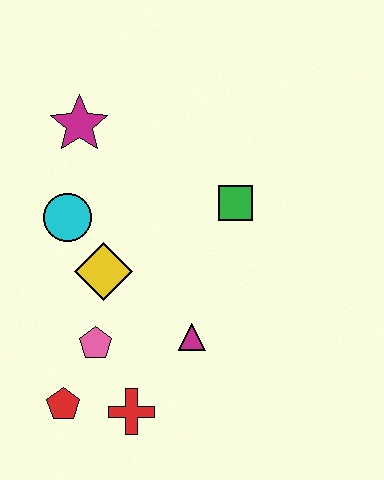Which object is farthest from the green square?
The red pentagon is farthest from the green square.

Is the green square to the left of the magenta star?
No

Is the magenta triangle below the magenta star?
Yes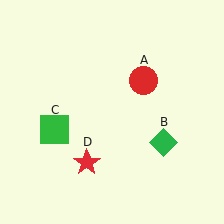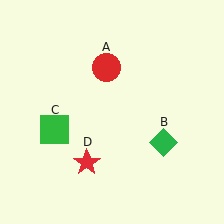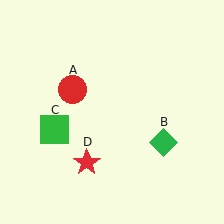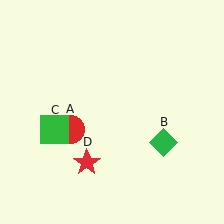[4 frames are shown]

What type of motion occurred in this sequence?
The red circle (object A) rotated counterclockwise around the center of the scene.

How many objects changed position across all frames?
1 object changed position: red circle (object A).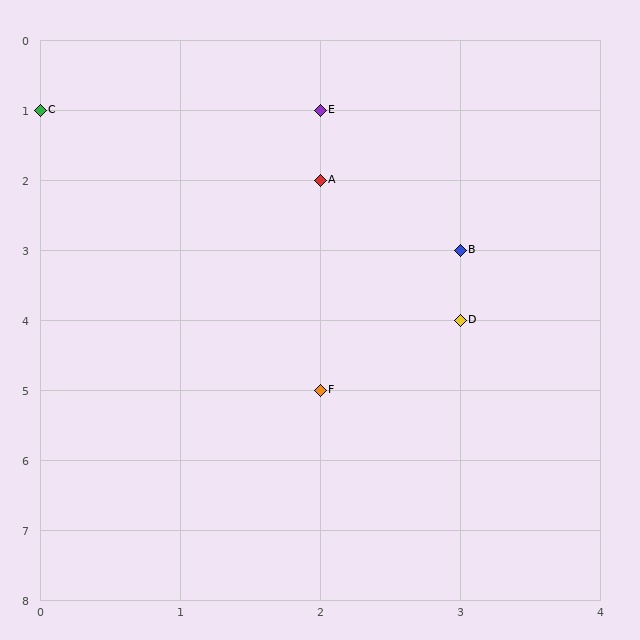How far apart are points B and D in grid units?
Points B and D are 1 row apart.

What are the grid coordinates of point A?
Point A is at grid coordinates (2, 2).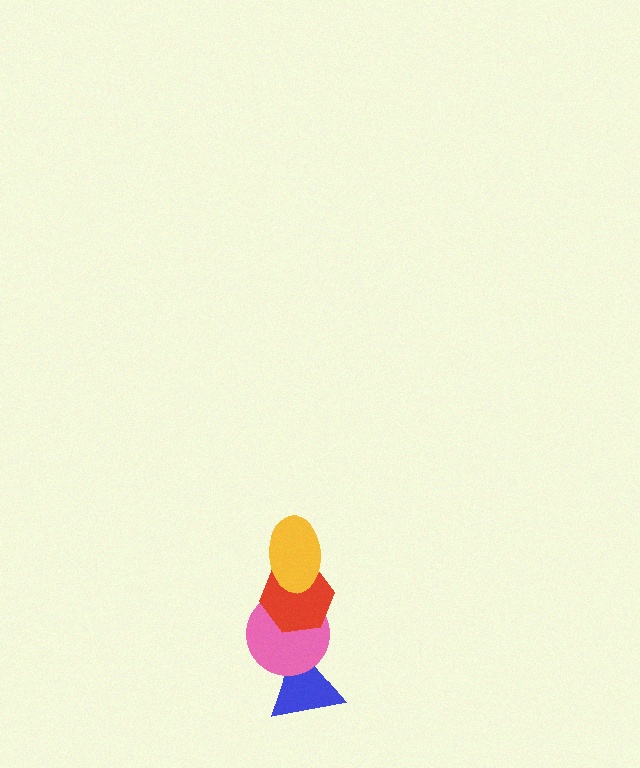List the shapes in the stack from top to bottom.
From top to bottom: the yellow ellipse, the red hexagon, the pink circle, the blue triangle.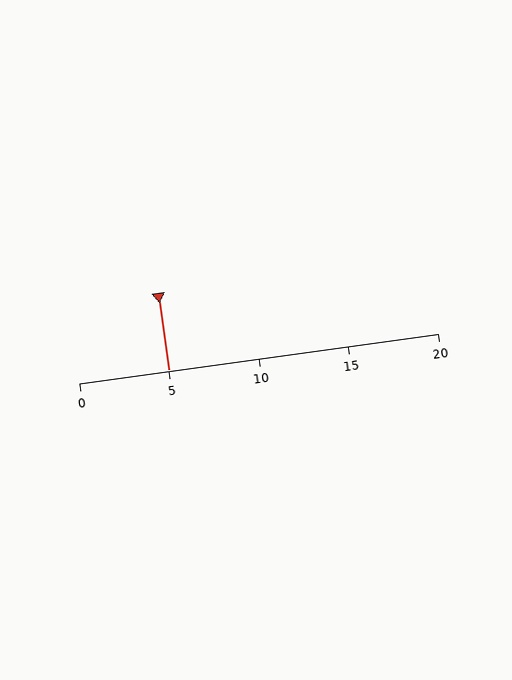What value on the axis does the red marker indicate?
The marker indicates approximately 5.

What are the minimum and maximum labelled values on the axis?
The axis runs from 0 to 20.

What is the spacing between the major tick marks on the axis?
The major ticks are spaced 5 apart.